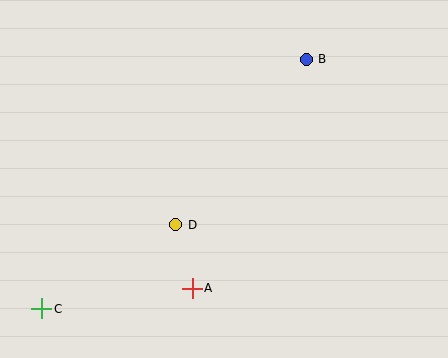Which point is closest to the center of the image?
Point D at (176, 225) is closest to the center.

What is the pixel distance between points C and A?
The distance between C and A is 152 pixels.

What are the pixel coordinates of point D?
Point D is at (176, 225).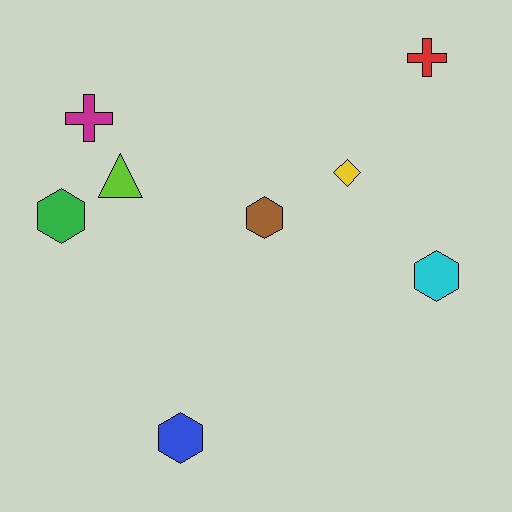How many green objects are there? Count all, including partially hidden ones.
There is 1 green object.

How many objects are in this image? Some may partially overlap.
There are 8 objects.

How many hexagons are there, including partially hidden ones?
There are 4 hexagons.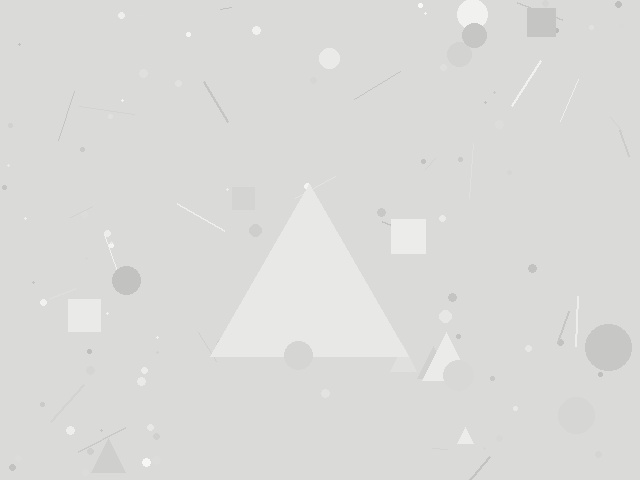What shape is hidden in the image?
A triangle is hidden in the image.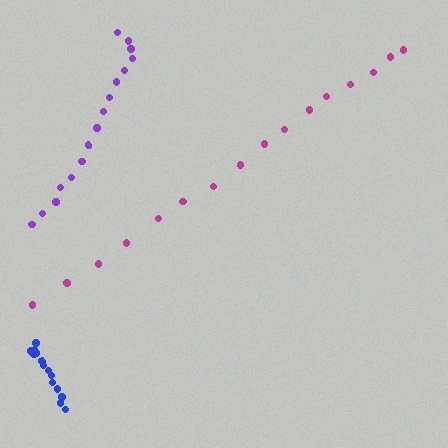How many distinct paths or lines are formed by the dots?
There are 3 distinct paths.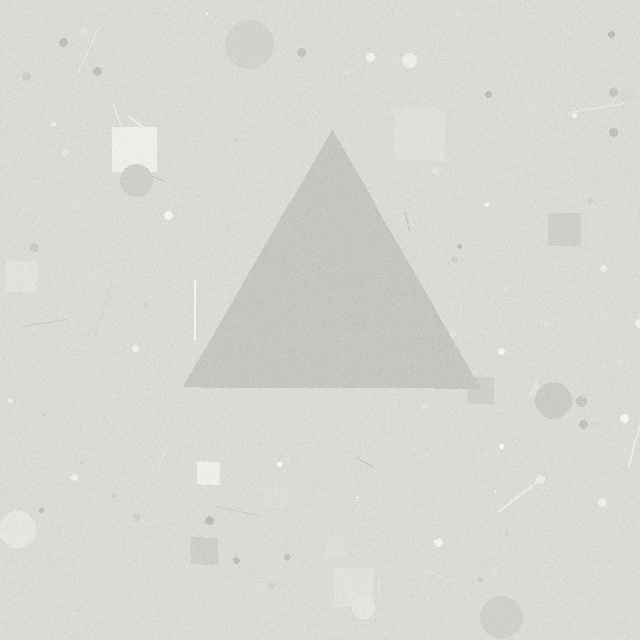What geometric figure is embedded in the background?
A triangle is embedded in the background.